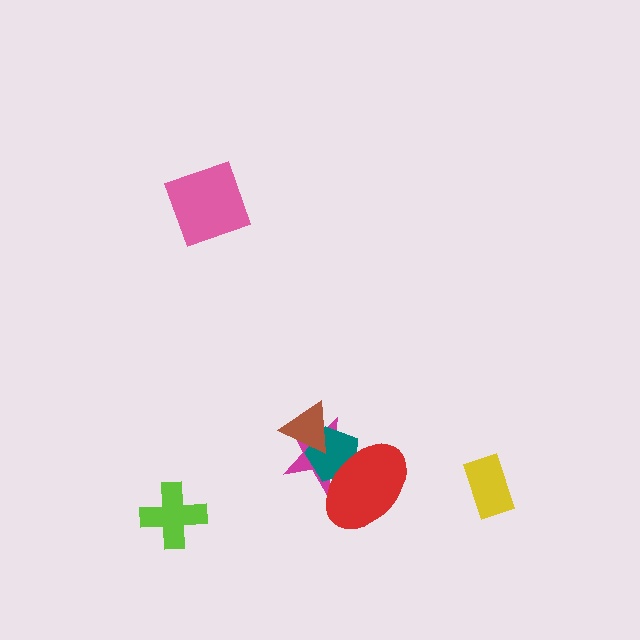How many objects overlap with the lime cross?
0 objects overlap with the lime cross.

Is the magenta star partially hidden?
Yes, it is partially covered by another shape.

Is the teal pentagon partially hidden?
Yes, it is partially covered by another shape.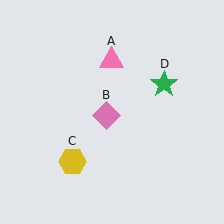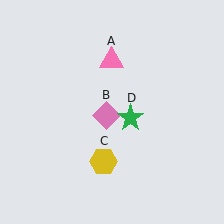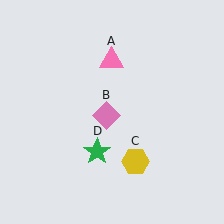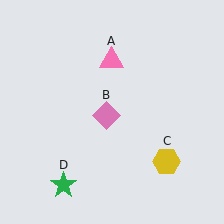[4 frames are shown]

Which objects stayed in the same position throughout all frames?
Pink triangle (object A) and pink diamond (object B) remained stationary.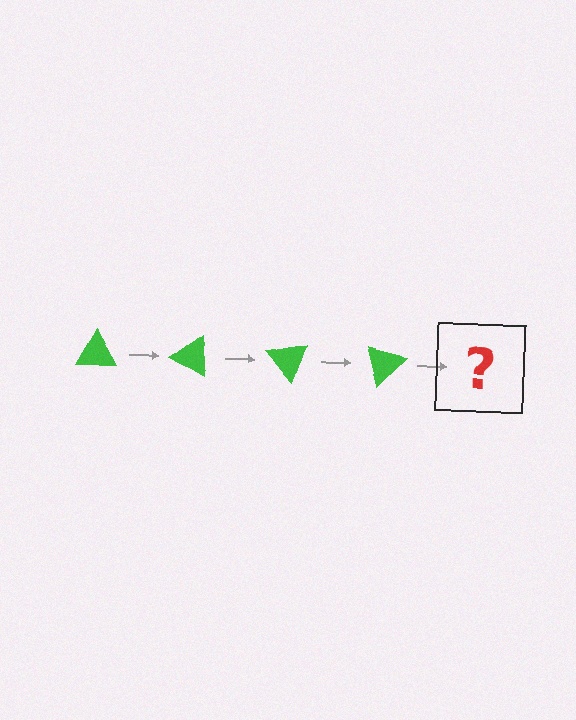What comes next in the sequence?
The next element should be a green triangle rotated 100 degrees.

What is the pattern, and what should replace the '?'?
The pattern is that the triangle rotates 25 degrees each step. The '?' should be a green triangle rotated 100 degrees.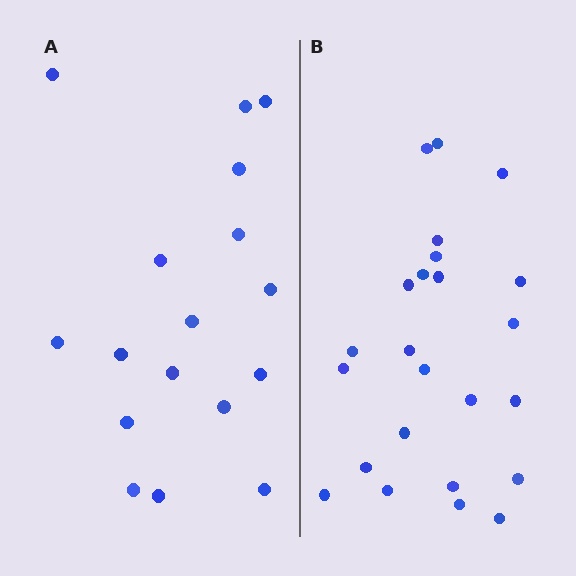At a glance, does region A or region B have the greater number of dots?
Region B (the right region) has more dots.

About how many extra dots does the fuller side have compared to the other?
Region B has roughly 8 or so more dots than region A.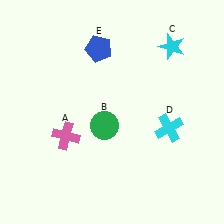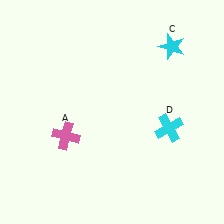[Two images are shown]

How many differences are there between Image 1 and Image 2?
There are 2 differences between the two images.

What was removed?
The blue pentagon (E), the green circle (B) were removed in Image 2.